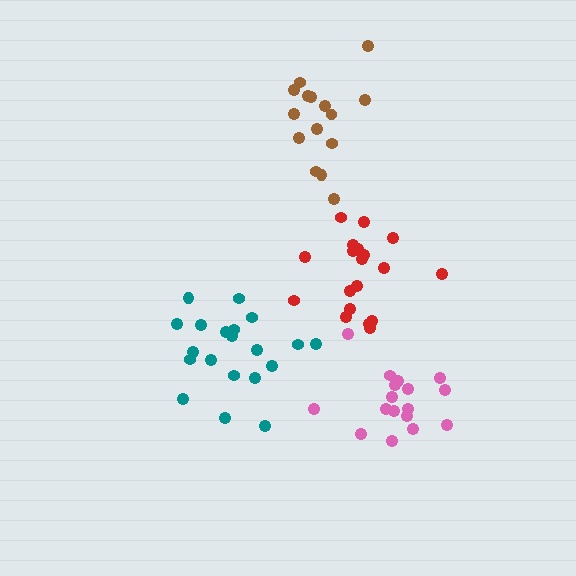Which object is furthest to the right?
The pink cluster is rightmost.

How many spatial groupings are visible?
There are 4 spatial groupings.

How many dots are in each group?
Group 1: 15 dots, Group 2: 19 dots, Group 3: 20 dots, Group 4: 17 dots (71 total).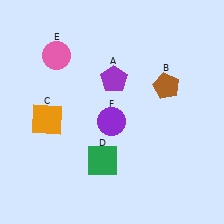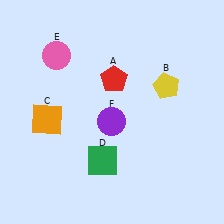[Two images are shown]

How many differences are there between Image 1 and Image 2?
There are 2 differences between the two images.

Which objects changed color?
A changed from purple to red. B changed from brown to yellow.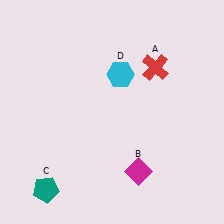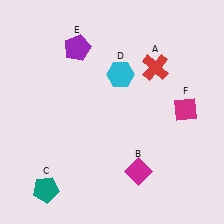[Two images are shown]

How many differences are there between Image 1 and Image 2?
There are 2 differences between the two images.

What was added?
A purple pentagon (E), a magenta diamond (F) were added in Image 2.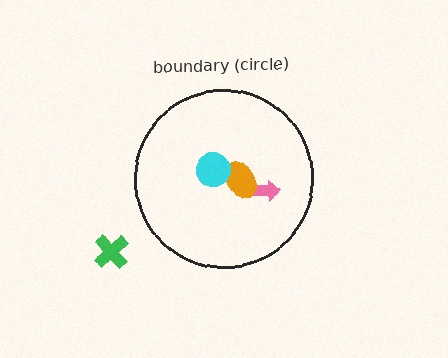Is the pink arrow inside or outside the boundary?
Inside.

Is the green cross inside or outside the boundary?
Outside.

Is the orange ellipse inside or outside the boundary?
Inside.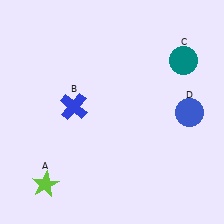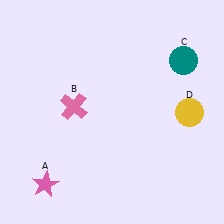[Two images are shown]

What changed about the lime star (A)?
In Image 1, A is lime. In Image 2, it changed to pink.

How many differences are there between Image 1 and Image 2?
There are 3 differences between the two images.